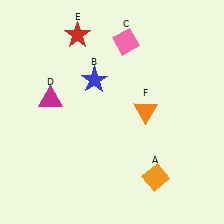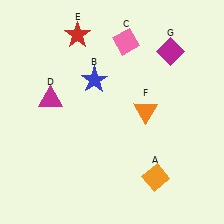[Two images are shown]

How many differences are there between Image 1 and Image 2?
There is 1 difference between the two images.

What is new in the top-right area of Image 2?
A magenta diamond (G) was added in the top-right area of Image 2.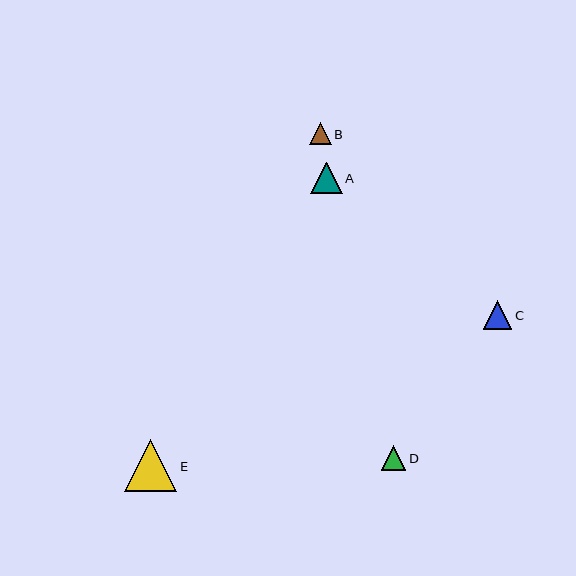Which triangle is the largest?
Triangle E is the largest with a size of approximately 52 pixels.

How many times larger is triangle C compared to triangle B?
Triangle C is approximately 1.3 times the size of triangle B.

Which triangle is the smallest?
Triangle B is the smallest with a size of approximately 22 pixels.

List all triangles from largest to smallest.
From largest to smallest: E, A, C, D, B.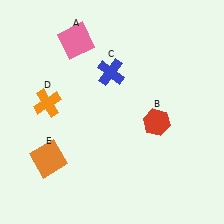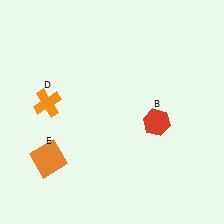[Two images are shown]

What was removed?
The blue cross (C), the pink square (A) were removed in Image 2.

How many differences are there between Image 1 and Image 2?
There are 2 differences between the two images.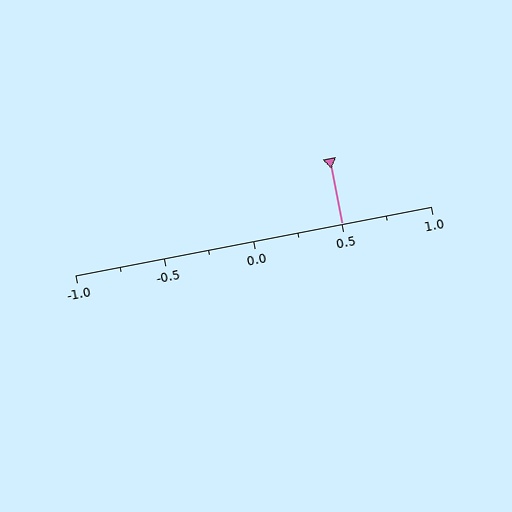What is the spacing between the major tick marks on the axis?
The major ticks are spaced 0.5 apart.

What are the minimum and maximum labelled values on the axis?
The axis runs from -1.0 to 1.0.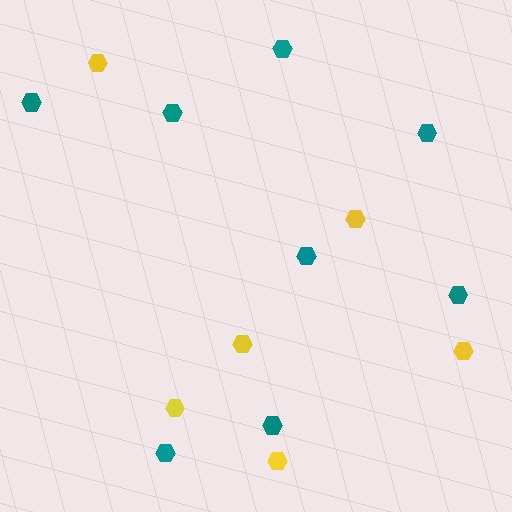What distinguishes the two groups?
There are 2 groups: one group of teal hexagons (8) and one group of yellow hexagons (6).